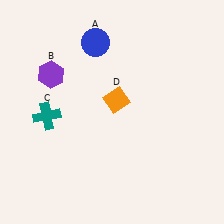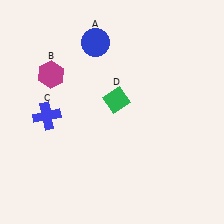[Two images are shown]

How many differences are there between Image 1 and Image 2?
There are 3 differences between the two images.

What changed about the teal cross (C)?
In Image 1, C is teal. In Image 2, it changed to blue.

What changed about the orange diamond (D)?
In Image 1, D is orange. In Image 2, it changed to green.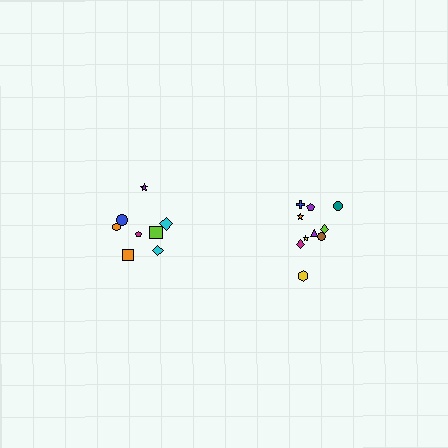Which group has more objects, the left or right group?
The right group.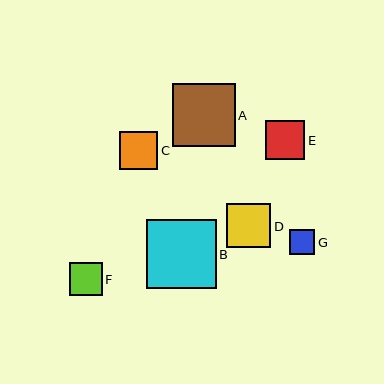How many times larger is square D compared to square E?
Square D is approximately 1.1 times the size of square E.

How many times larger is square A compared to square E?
Square A is approximately 1.6 times the size of square E.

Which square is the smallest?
Square G is the smallest with a size of approximately 25 pixels.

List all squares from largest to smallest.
From largest to smallest: B, A, D, E, C, F, G.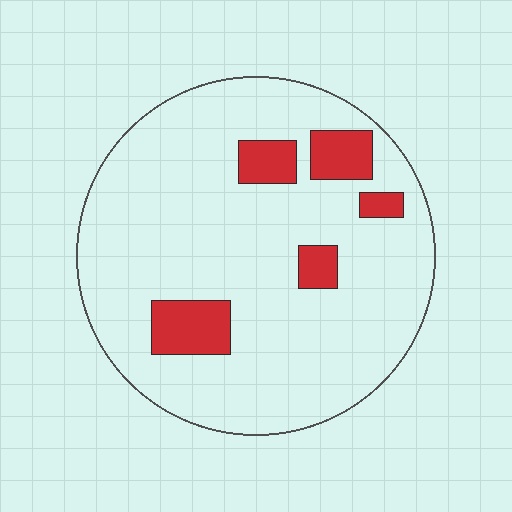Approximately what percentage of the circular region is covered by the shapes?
Approximately 15%.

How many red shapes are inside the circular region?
5.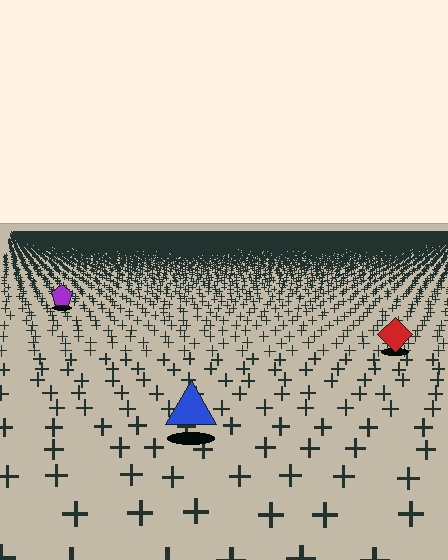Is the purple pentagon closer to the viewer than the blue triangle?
No. The blue triangle is closer — you can tell from the texture gradient: the ground texture is coarser near it.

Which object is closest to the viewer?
The blue triangle is closest. The texture marks near it are larger and more spread out.